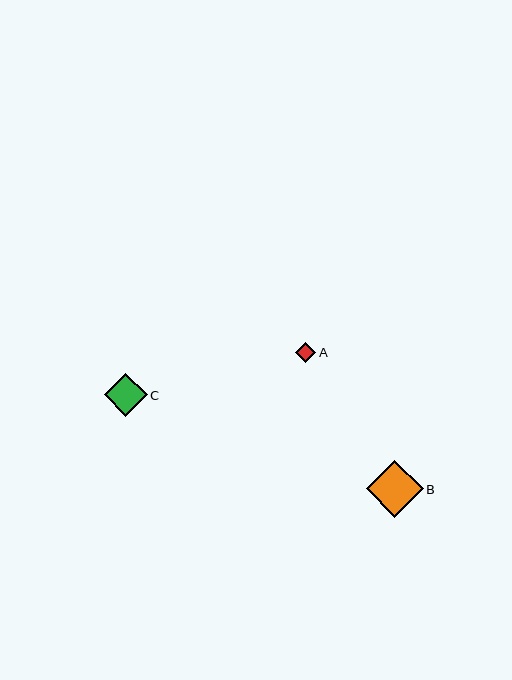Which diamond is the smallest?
Diamond A is the smallest with a size of approximately 20 pixels.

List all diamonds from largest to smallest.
From largest to smallest: B, C, A.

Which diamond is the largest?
Diamond B is the largest with a size of approximately 57 pixels.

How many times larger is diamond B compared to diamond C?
Diamond B is approximately 1.3 times the size of diamond C.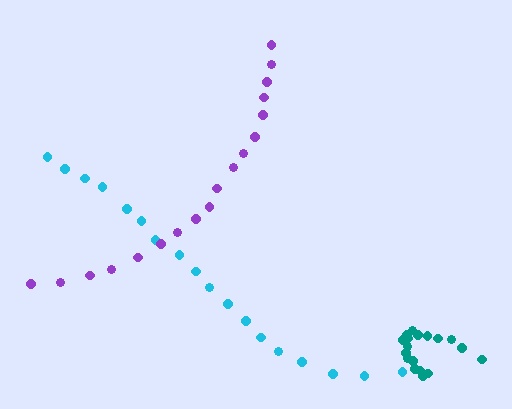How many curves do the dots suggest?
There are 3 distinct paths.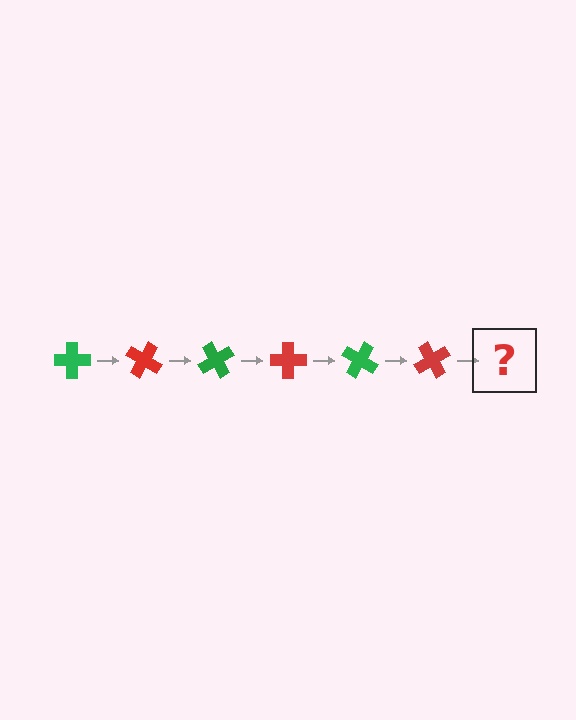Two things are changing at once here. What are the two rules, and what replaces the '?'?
The two rules are that it rotates 30 degrees each step and the color cycles through green and red. The '?' should be a green cross, rotated 180 degrees from the start.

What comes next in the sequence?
The next element should be a green cross, rotated 180 degrees from the start.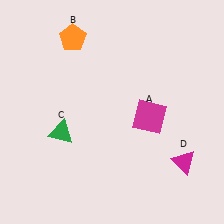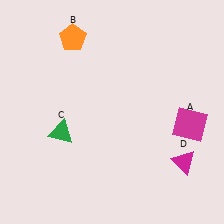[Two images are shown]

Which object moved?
The magenta square (A) moved right.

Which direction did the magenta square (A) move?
The magenta square (A) moved right.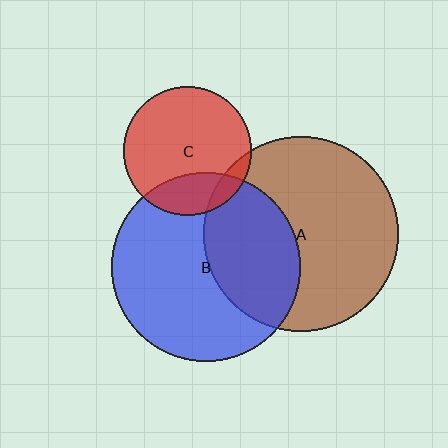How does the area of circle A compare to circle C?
Approximately 2.3 times.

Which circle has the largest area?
Circle A (brown).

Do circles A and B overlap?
Yes.